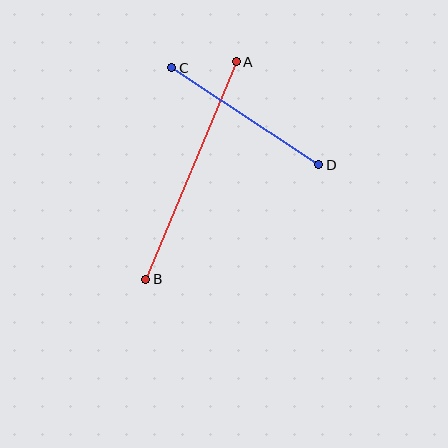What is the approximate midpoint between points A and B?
The midpoint is at approximately (191, 170) pixels.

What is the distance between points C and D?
The distance is approximately 176 pixels.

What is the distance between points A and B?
The distance is approximately 236 pixels.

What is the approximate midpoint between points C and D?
The midpoint is at approximately (245, 116) pixels.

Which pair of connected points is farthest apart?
Points A and B are farthest apart.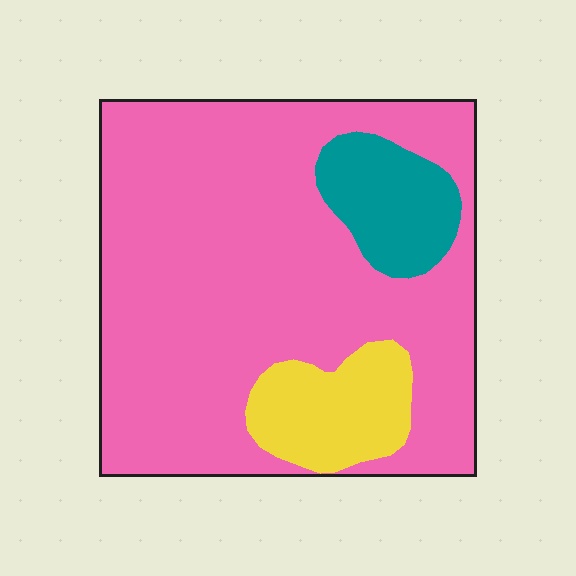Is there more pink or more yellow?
Pink.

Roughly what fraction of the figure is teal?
Teal takes up about one tenth (1/10) of the figure.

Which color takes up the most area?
Pink, at roughly 80%.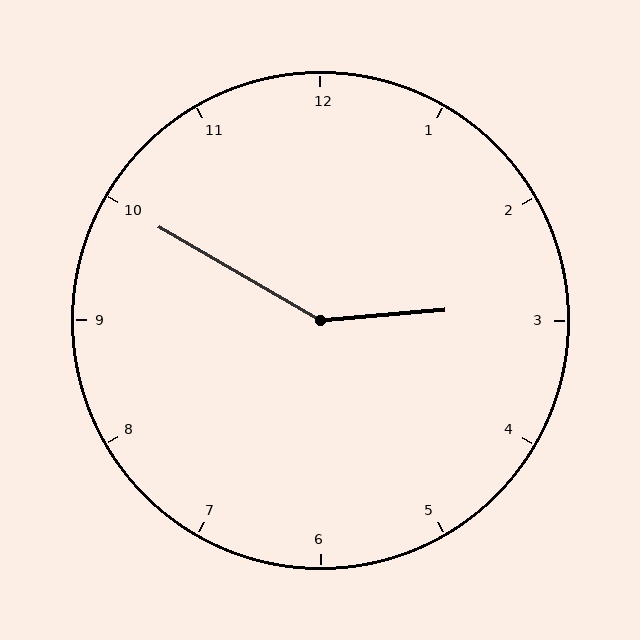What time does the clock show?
2:50.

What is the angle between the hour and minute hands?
Approximately 145 degrees.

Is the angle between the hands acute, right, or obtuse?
It is obtuse.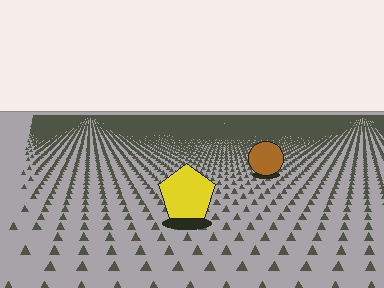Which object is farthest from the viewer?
The brown circle is farthest from the viewer. It appears smaller and the ground texture around it is denser.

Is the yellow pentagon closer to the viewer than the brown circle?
Yes. The yellow pentagon is closer — you can tell from the texture gradient: the ground texture is coarser near it.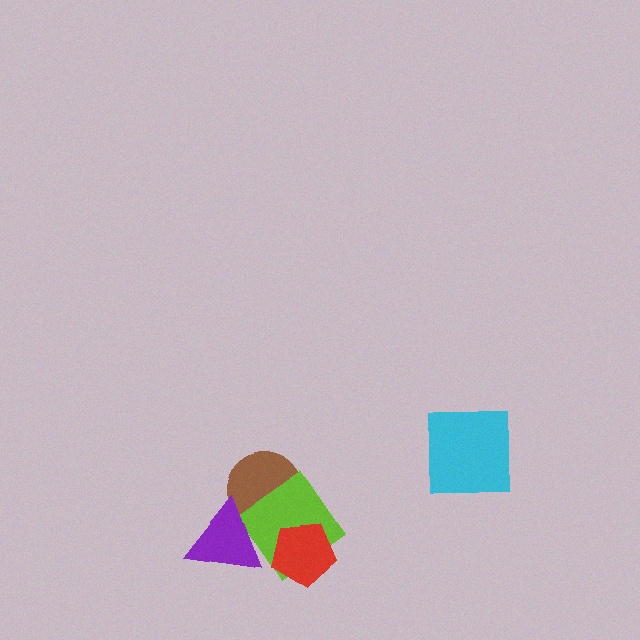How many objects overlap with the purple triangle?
2 objects overlap with the purple triangle.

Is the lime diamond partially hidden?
Yes, it is partially covered by another shape.